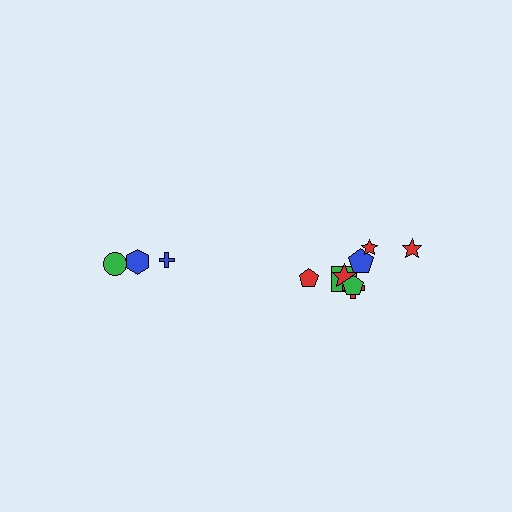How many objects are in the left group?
There are 3 objects.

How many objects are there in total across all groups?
There are 11 objects.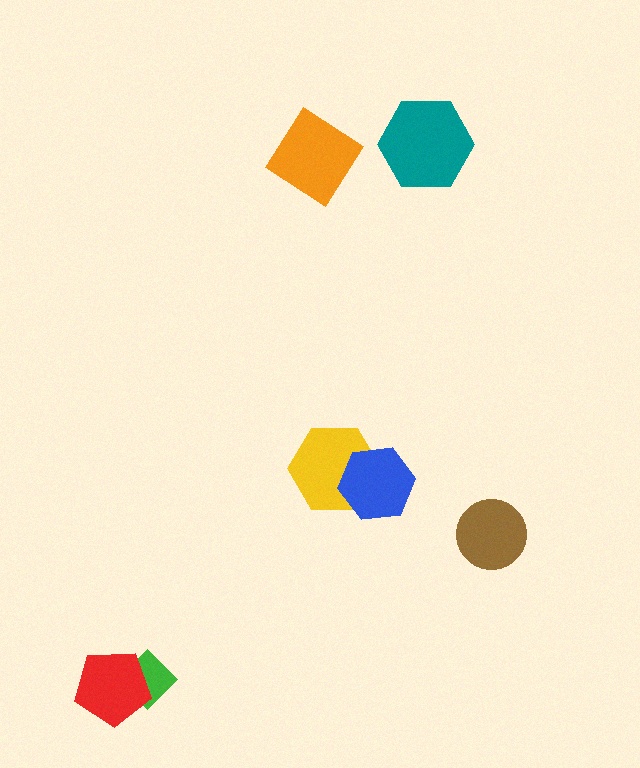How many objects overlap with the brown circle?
0 objects overlap with the brown circle.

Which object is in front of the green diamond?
The red pentagon is in front of the green diamond.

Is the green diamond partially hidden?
Yes, it is partially covered by another shape.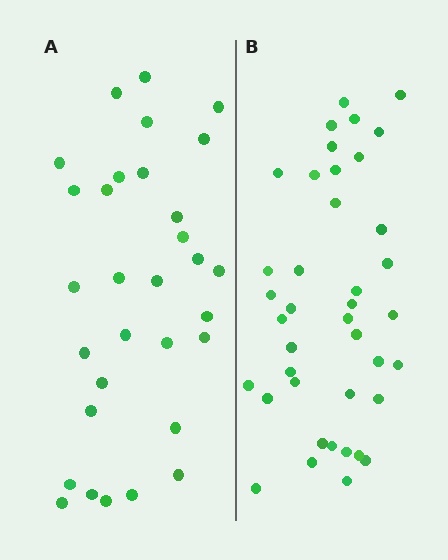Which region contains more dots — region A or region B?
Region B (the right region) has more dots.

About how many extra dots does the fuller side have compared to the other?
Region B has roughly 8 or so more dots than region A.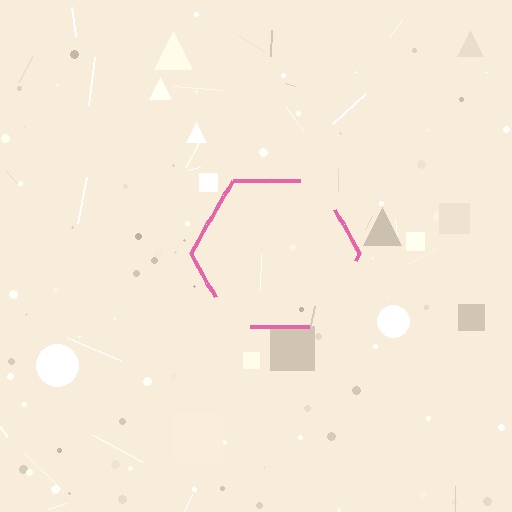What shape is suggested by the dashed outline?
The dashed outline suggests a hexagon.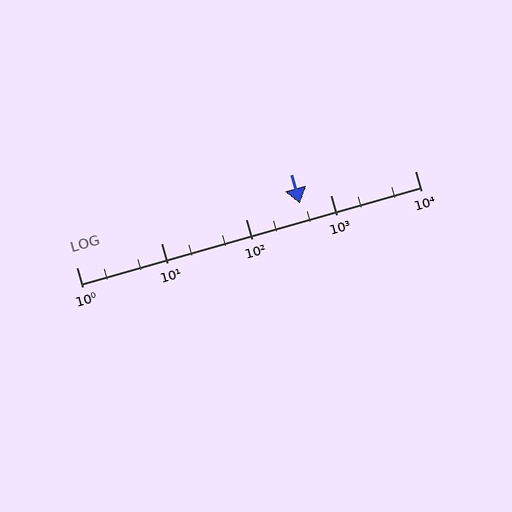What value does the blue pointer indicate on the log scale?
The pointer indicates approximately 440.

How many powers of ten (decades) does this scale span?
The scale spans 4 decades, from 1 to 10000.